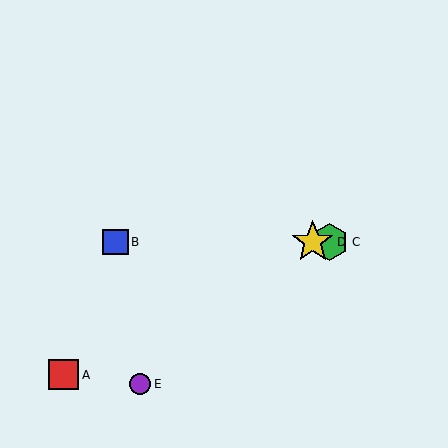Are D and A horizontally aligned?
No, D is at y≈242 and A is at y≈375.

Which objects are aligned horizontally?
Objects B, C, D are aligned horizontally.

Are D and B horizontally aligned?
Yes, both are at y≈242.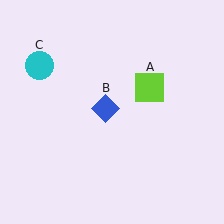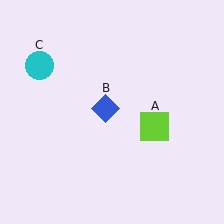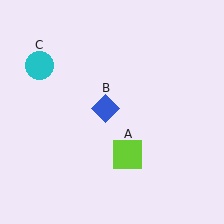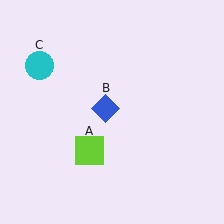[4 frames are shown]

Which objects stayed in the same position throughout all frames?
Blue diamond (object B) and cyan circle (object C) remained stationary.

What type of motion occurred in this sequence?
The lime square (object A) rotated clockwise around the center of the scene.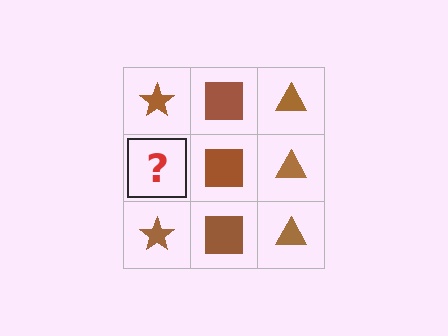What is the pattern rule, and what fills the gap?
The rule is that each column has a consistent shape. The gap should be filled with a brown star.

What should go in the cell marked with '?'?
The missing cell should contain a brown star.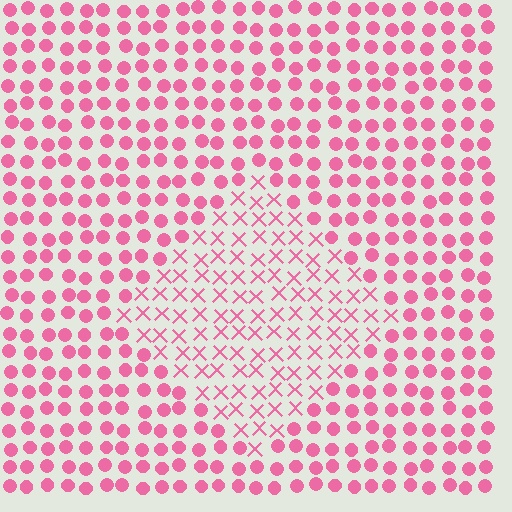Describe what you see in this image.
The image is filled with small pink elements arranged in a uniform grid. A diamond-shaped region contains X marks, while the surrounding area contains circles. The boundary is defined purely by the change in element shape.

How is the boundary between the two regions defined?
The boundary is defined by a change in element shape: X marks inside vs. circles outside. All elements share the same color and spacing.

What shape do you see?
I see a diamond.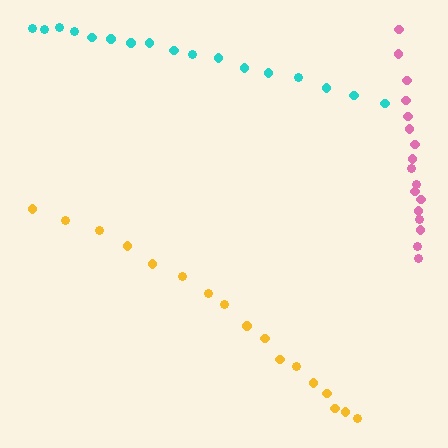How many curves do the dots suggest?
There are 3 distinct paths.